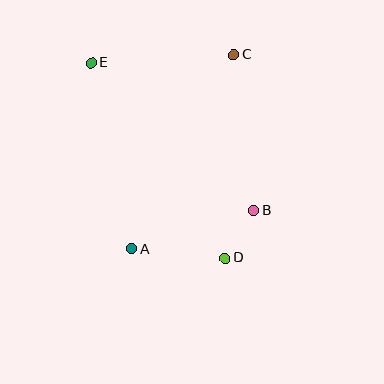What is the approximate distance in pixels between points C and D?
The distance between C and D is approximately 204 pixels.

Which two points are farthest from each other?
Points D and E are farthest from each other.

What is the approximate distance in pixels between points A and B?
The distance between A and B is approximately 128 pixels.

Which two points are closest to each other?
Points B and D are closest to each other.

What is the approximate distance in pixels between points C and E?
The distance between C and E is approximately 142 pixels.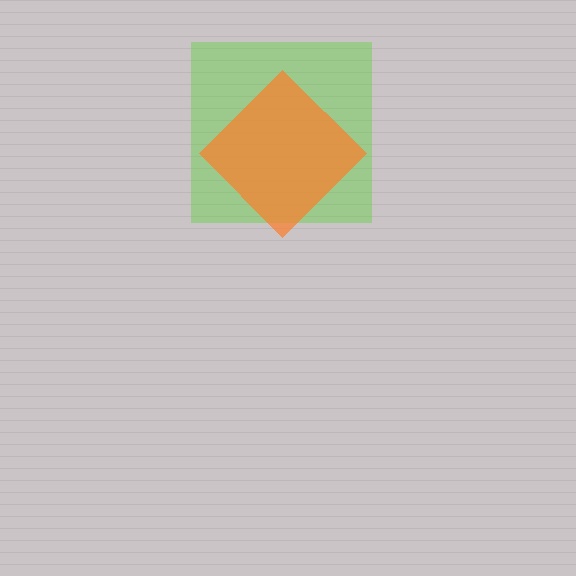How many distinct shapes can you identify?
There are 2 distinct shapes: a lime square, an orange diamond.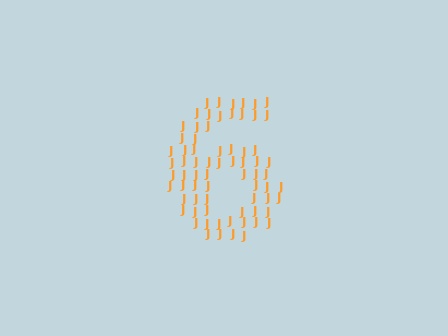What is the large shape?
The large shape is the digit 6.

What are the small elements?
The small elements are letter J's.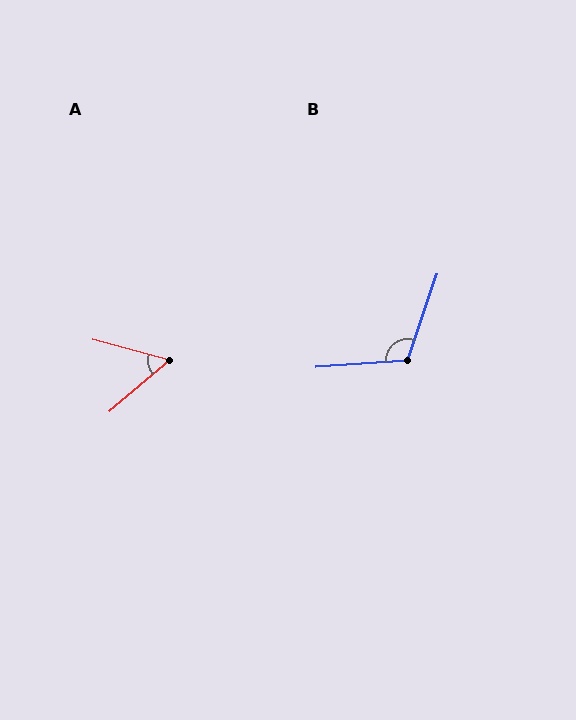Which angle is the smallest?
A, at approximately 55 degrees.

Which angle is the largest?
B, at approximately 113 degrees.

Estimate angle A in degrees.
Approximately 55 degrees.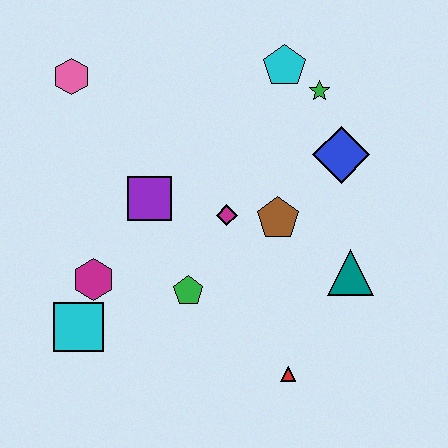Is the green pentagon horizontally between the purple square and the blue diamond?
Yes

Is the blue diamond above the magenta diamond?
Yes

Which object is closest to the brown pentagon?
The magenta diamond is closest to the brown pentagon.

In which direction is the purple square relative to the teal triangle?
The purple square is to the left of the teal triangle.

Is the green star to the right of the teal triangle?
No